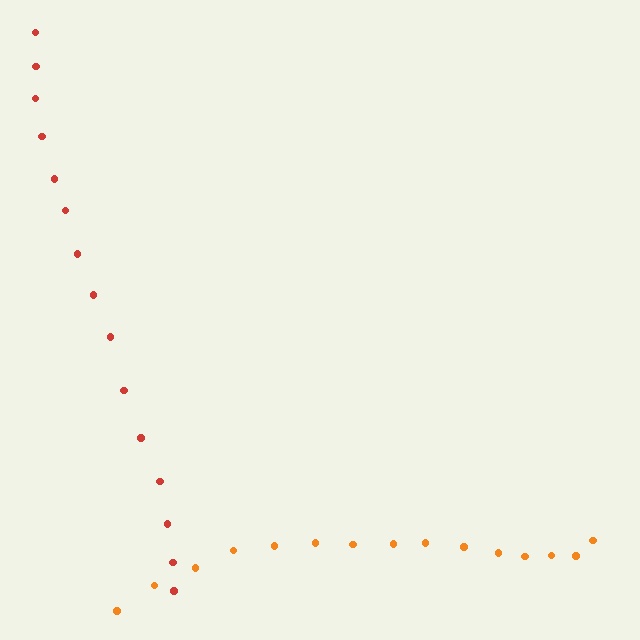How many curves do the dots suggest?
There are 2 distinct paths.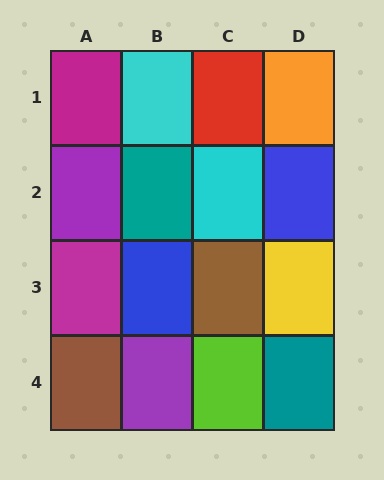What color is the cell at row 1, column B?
Cyan.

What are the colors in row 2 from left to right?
Purple, teal, cyan, blue.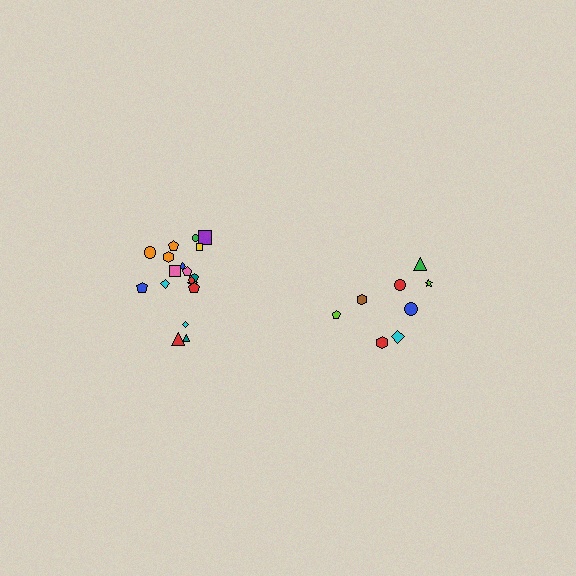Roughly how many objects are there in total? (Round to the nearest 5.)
Roughly 25 objects in total.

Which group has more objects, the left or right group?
The left group.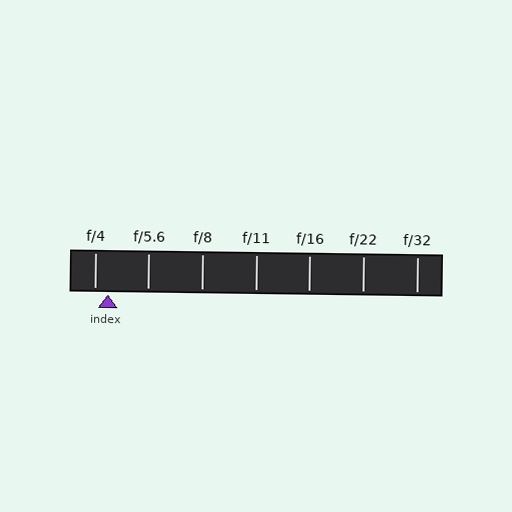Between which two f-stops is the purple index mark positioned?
The index mark is between f/4 and f/5.6.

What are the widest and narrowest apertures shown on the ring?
The widest aperture shown is f/4 and the narrowest is f/32.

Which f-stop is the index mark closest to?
The index mark is closest to f/4.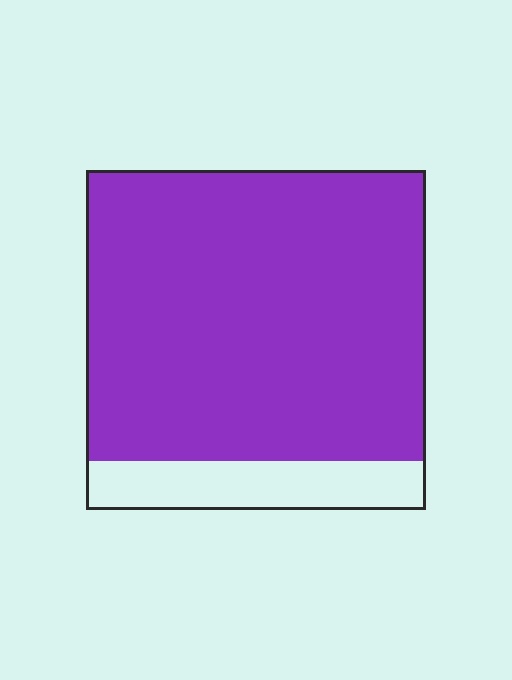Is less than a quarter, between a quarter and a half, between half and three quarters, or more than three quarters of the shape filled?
More than three quarters.